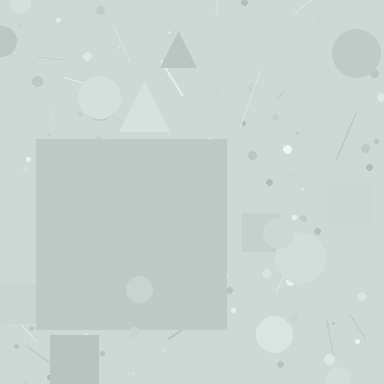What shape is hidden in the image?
A square is hidden in the image.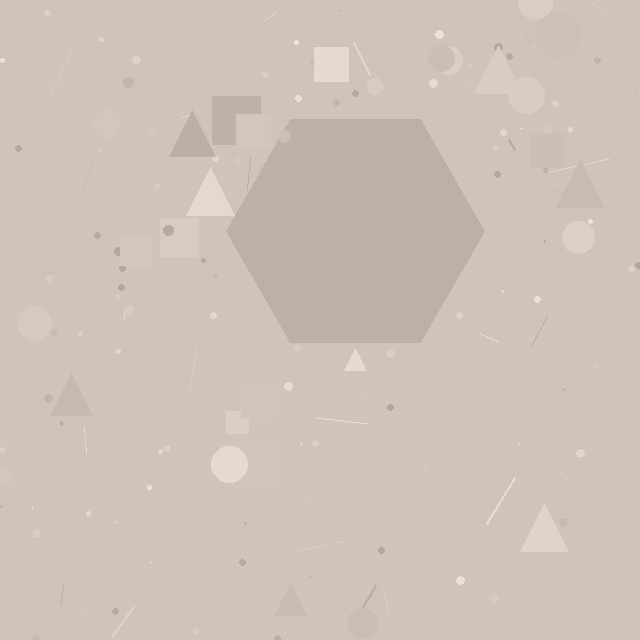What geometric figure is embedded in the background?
A hexagon is embedded in the background.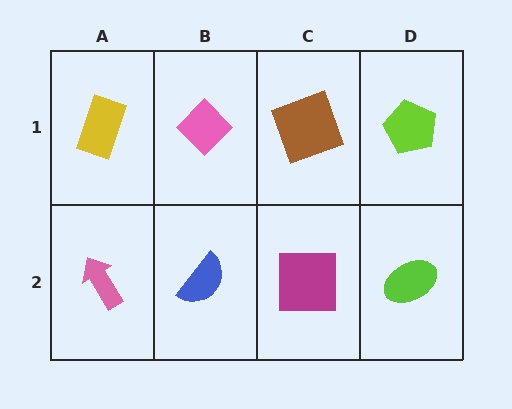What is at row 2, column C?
A magenta square.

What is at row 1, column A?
A yellow rectangle.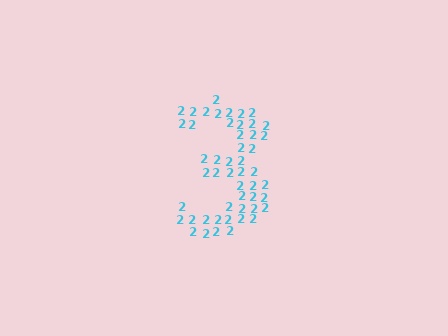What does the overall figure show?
The overall figure shows the digit 3.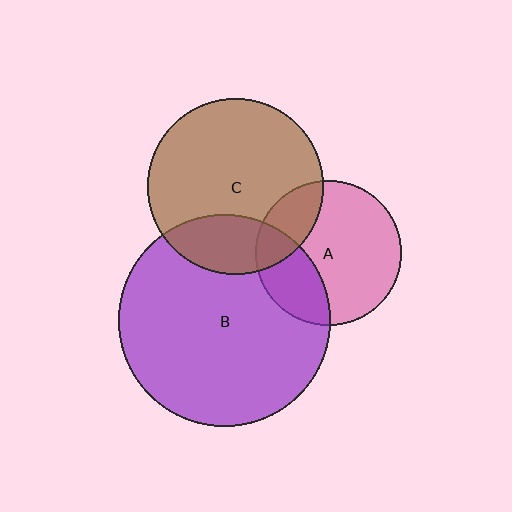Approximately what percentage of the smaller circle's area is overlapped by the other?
Approximately 25%.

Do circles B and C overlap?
Yes.